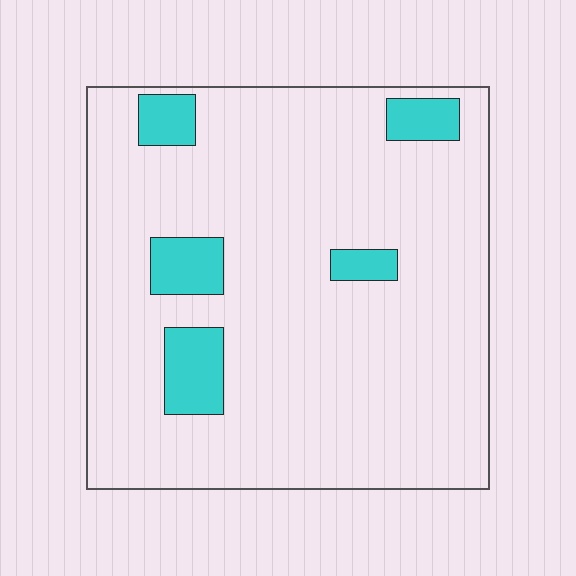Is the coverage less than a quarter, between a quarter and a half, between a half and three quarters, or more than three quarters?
Less than a quarter.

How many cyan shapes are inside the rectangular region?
5.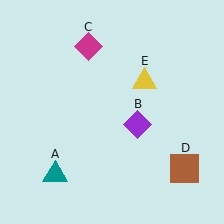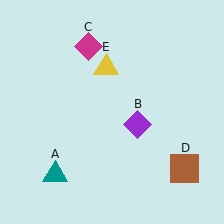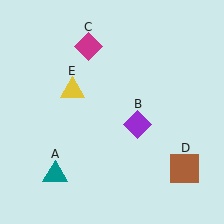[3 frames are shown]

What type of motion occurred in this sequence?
The yellow triangle (object E) rotated counterclockwise around the center of the scene.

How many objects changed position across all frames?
1 object changed position: yellow triangle (object E).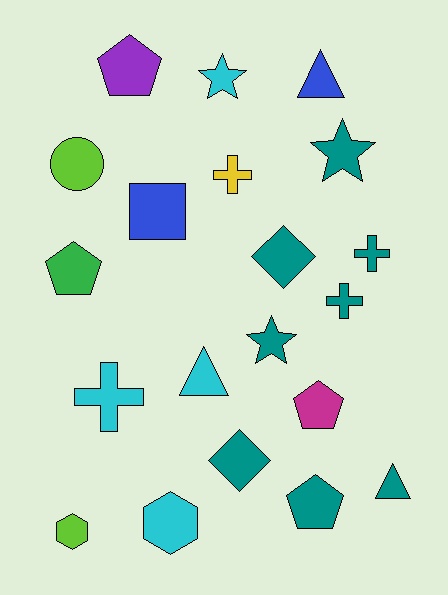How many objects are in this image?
There are 20 objects.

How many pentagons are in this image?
There are 4 pentagons.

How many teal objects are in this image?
There are 8 teal objects.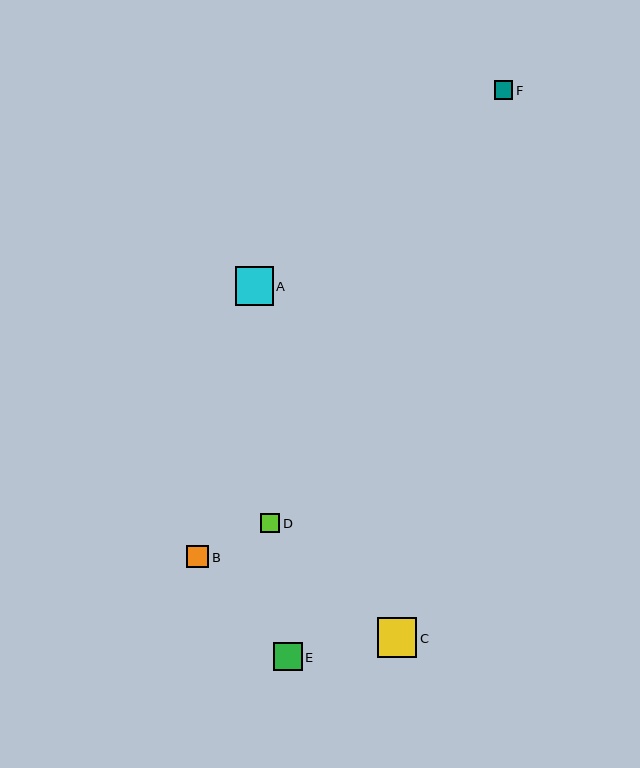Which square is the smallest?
Square F is the smallest with a size of approximately 19 pixels.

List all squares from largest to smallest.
From largest to smallest: C, A, E, B, D, F.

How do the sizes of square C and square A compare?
Square C and square A are approximately the same size.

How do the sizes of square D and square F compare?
Square D and square F are approximately the same size.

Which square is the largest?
Square C is the largest with a size of approximately 39 pixels.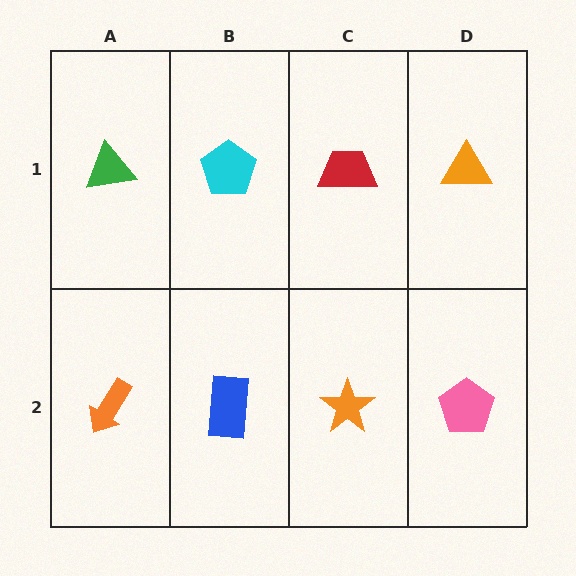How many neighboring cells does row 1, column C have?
3.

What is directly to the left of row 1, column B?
A green triangle.